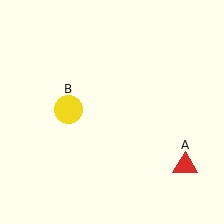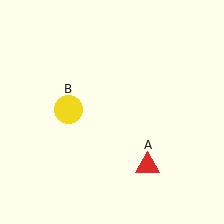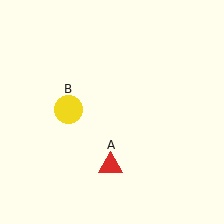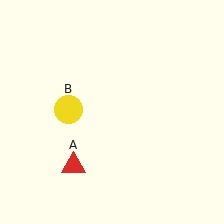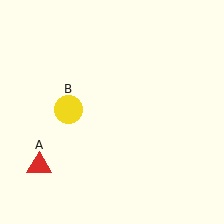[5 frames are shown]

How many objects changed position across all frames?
1 object changed position: red triangle (object A).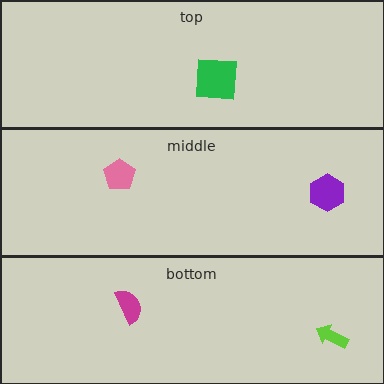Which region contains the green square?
The top region.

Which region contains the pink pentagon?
The middle region.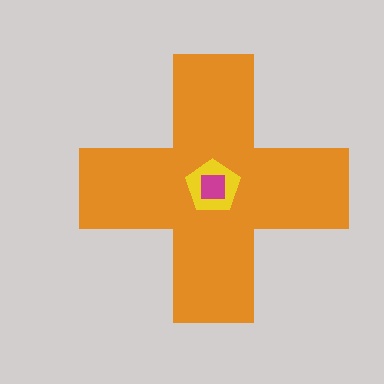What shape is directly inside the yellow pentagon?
The magenta square.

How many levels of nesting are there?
3.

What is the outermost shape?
The orange cross.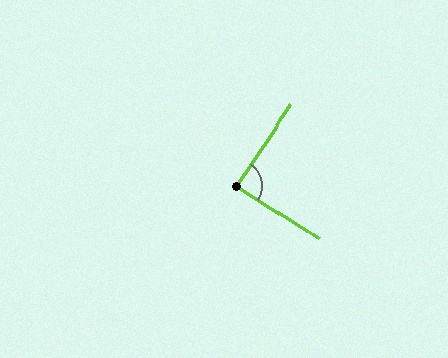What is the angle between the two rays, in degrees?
Approximately 89 degrees.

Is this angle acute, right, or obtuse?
It is approximately a right angle.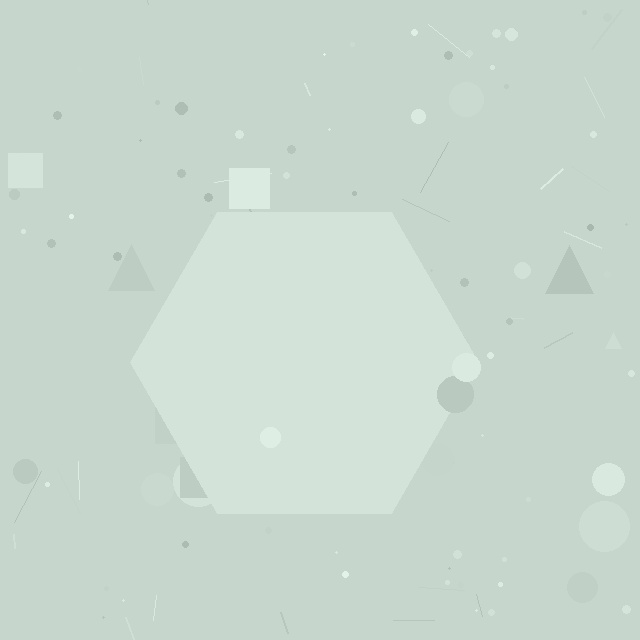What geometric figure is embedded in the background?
A hexagon is embedded in the background.